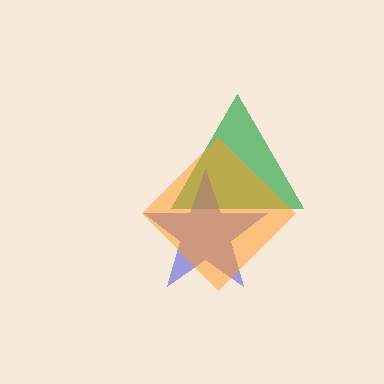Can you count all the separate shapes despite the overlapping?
Yes, there are 3 separate shapes.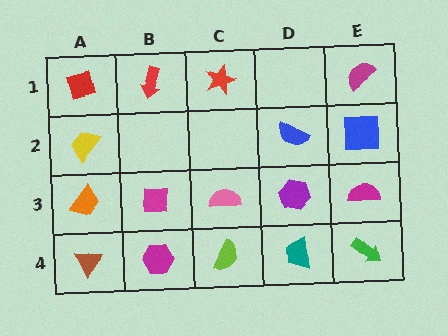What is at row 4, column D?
A teal trapezoid.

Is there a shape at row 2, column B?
No, that cell is empty.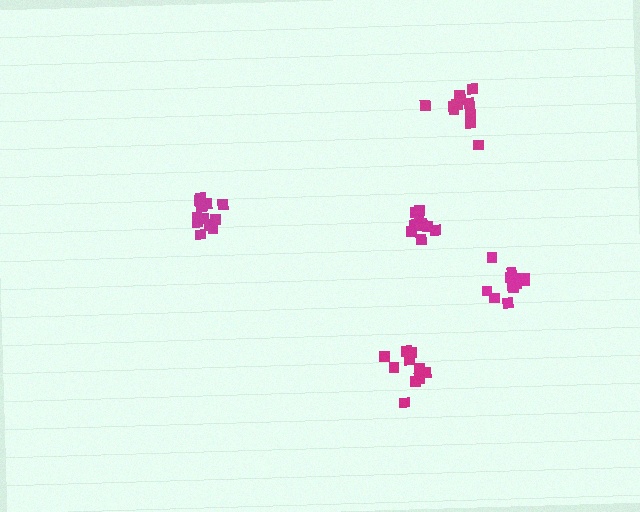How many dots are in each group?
Group 1: 10 dots, Group 2: 14 dots, Group 3: 12 dots, Group 4: 12 dots, Group 5: 12 dots (60 total).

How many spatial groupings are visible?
There are 5 spatial groupings.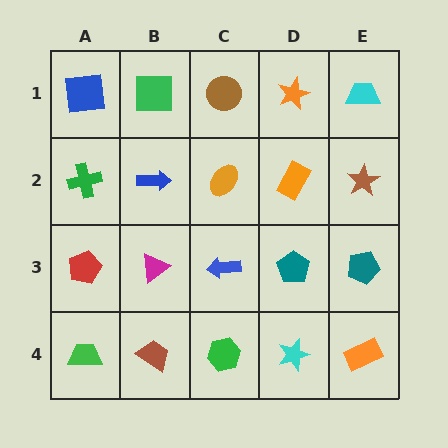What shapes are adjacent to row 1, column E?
A brown star (row 2, column E), an orange star (row 1, column D).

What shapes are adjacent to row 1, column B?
A blue arrow (row 2, column B), a blue square (row 1, column A), a brown circle (row 1, column C).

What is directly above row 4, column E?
A teal pentagon.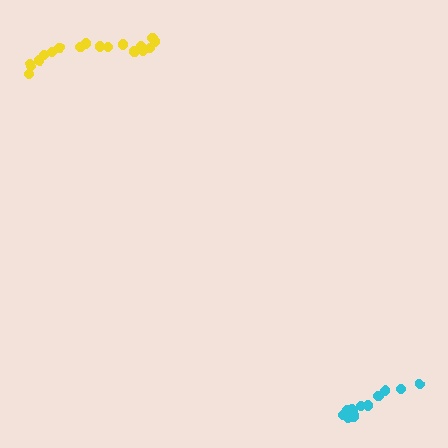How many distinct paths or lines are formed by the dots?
There are 2 distinct paths.